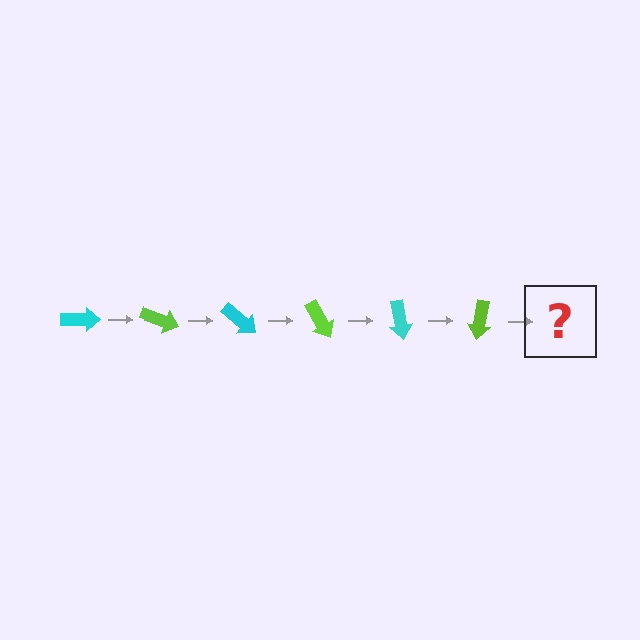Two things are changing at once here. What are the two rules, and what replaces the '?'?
The two rules are that it rotates 20 degrees each step and the color cycles through cyan and lime. The '?' should be a cyan arrow, rotated 120 degrees from the start.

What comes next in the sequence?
The next element should be a cyan arrow, rotated 120 degrees from the start.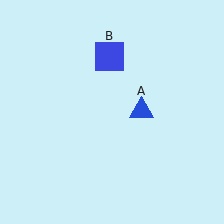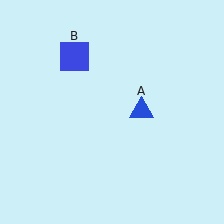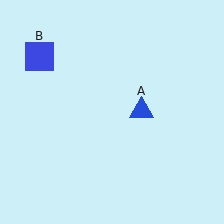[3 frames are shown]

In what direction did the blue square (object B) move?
The blue square (object B) moved left.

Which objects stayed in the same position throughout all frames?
Blue triangle (object A) remained stationary.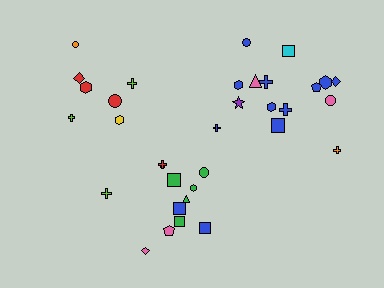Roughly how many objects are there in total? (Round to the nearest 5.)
Roughly 35 objects in total.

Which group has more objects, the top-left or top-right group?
The top-right group.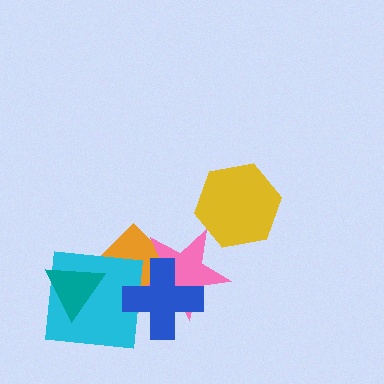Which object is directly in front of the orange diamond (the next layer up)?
The cyan square is directly in front of the orange diamond.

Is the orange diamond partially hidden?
Yes, it is partially covered by another shape.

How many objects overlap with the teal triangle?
2 objects overlap with the teal triangle.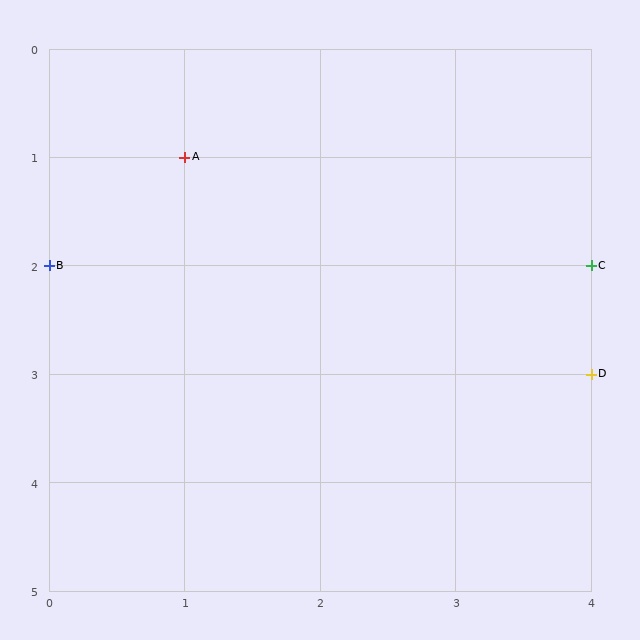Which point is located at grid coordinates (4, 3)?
Point D is at (4, 3).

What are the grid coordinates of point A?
Point A is at grid coordinates (1, 1).